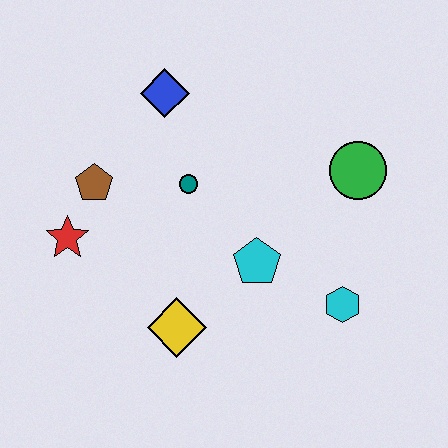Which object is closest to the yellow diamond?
The cyan pentagon is closest to the yellow diamond.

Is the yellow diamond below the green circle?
Yes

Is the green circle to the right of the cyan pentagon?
Yes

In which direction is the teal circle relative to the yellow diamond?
The teal circle is above the yellow diamond.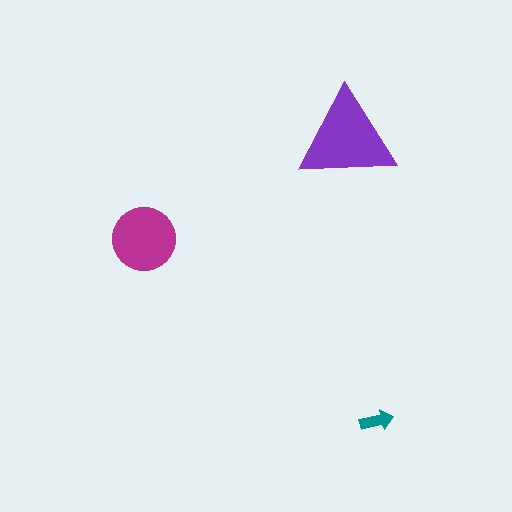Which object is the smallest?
The teal arrow.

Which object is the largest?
The purple triangle.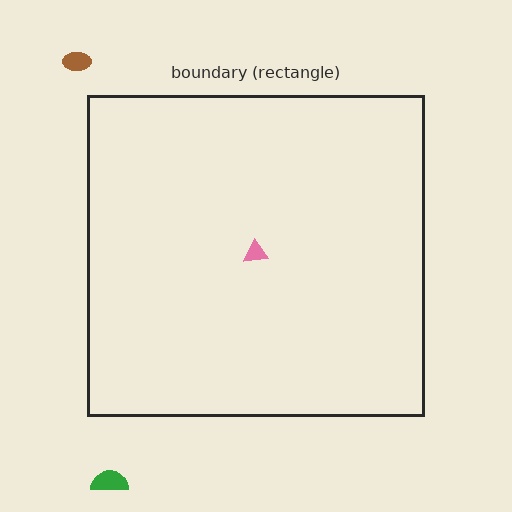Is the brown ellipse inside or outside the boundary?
Outside.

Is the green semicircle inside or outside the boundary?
Outside.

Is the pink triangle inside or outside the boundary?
Inside.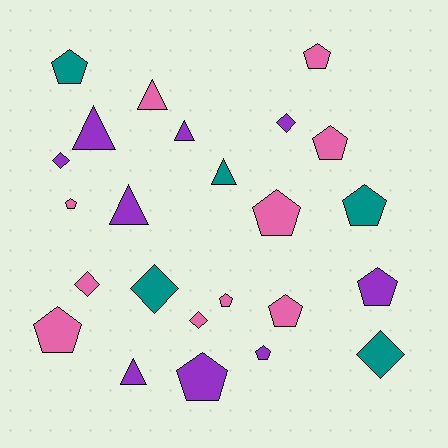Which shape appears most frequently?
Pentagon, with 12 objects.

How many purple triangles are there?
There are 4 purple triangles.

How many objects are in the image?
There are 24 objects.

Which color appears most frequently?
Pink, with 10 objects.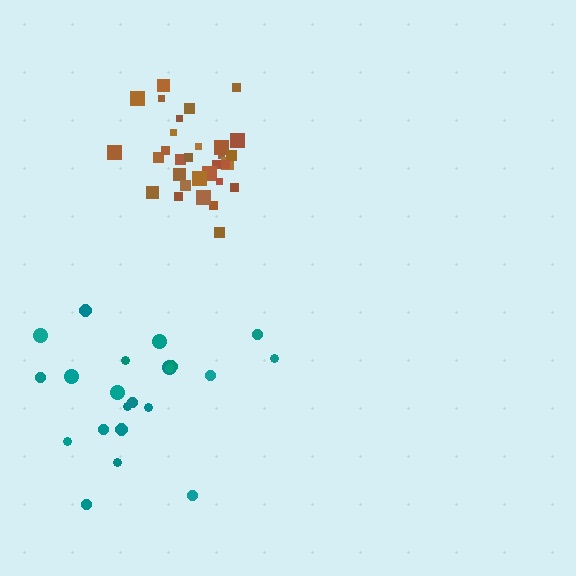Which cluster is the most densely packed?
Brown.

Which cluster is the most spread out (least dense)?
Teal.